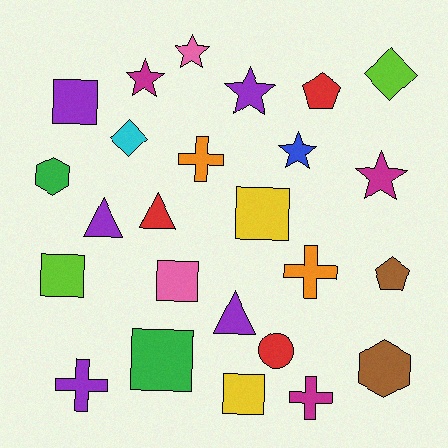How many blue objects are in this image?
There is 1 blue object.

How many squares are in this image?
There are 6 squares.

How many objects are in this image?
There are 25 objects.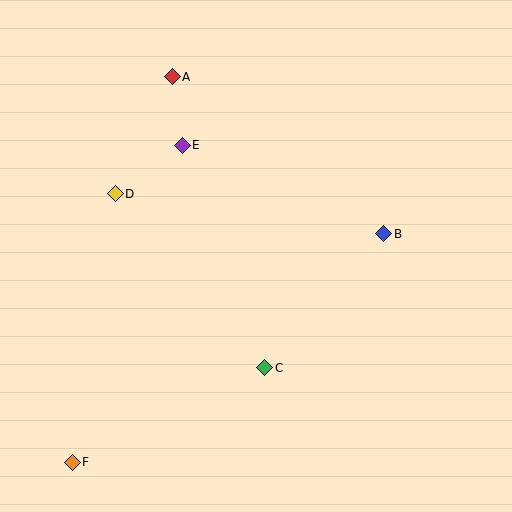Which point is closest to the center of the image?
Point C at (265, 368) is closest to the center.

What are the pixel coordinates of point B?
Point B is at (384, 234).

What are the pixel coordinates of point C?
Point C is at (265, 368).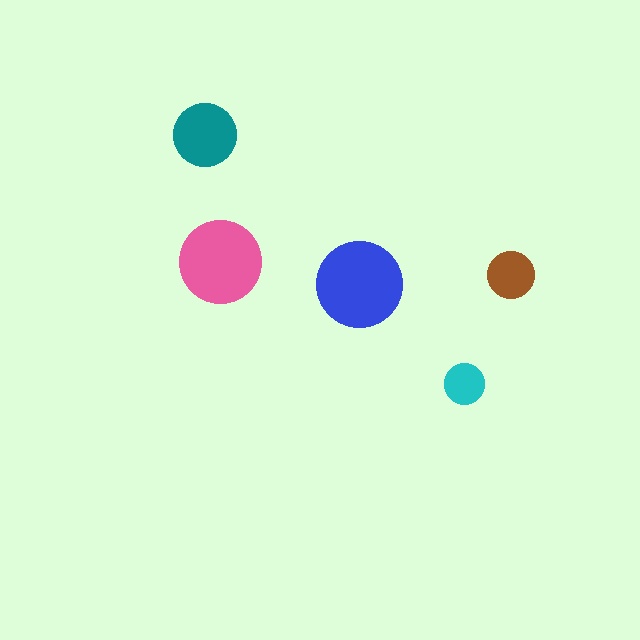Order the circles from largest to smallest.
the blue one, the pink one, the teal one, the brown one, the cyan one.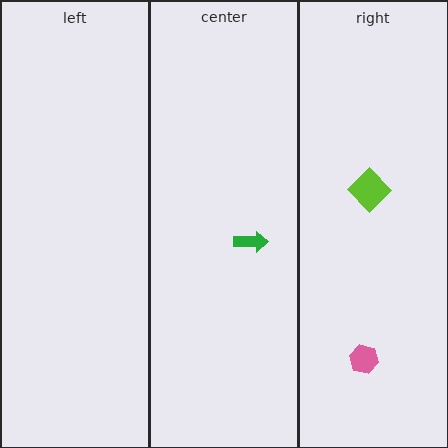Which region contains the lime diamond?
The right region.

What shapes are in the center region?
The green arrow.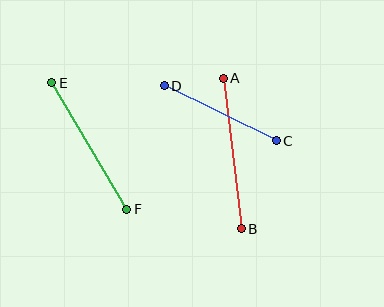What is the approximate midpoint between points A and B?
The midpoint is at approximately (232, 154) pixels.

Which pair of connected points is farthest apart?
Points A and B are farthest apart.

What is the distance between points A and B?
The distance is approximately 151 pixels.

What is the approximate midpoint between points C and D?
The midpoint is at approximately (220, 113) pixels.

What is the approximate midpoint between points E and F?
The midpoint is at approximately (89, 146) pixels.